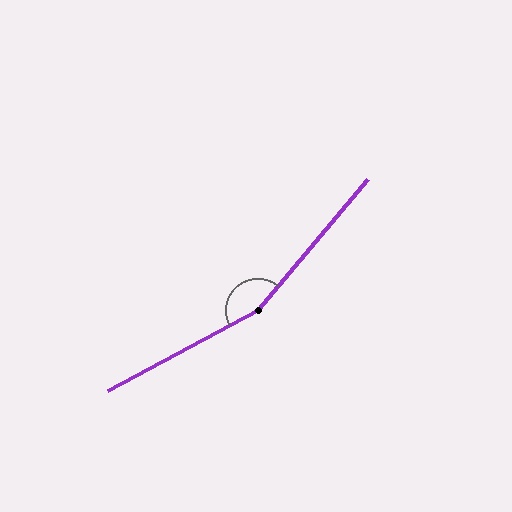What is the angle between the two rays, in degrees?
Approximately 159 degrees.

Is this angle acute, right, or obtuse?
It is obtuse.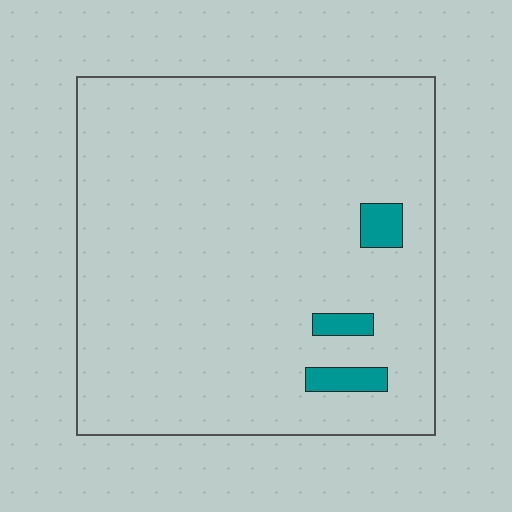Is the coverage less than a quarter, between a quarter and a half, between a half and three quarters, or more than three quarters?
Less than a quarter.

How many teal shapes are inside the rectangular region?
3.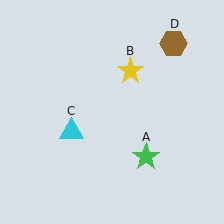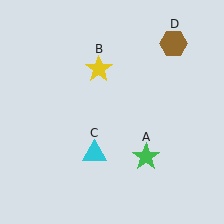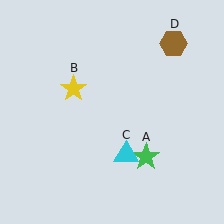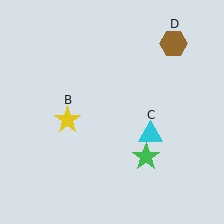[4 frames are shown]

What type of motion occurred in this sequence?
The yellow star (object B), cyan triangle (object C) rotated counterclockwise around the center of the scene.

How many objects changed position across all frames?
2 objects changed position: yellow star (object B), cyan triangle (object C).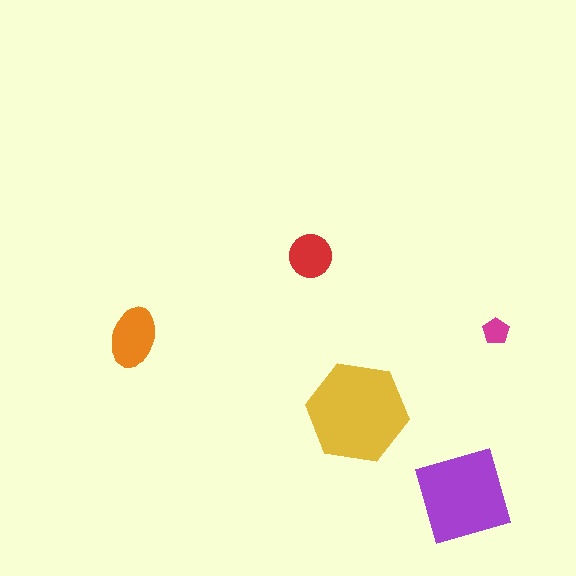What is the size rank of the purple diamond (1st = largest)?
2nd.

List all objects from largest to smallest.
The yellow hexagon, the purple diamond, the orange ellipse, the red circle, the magenta pentagon.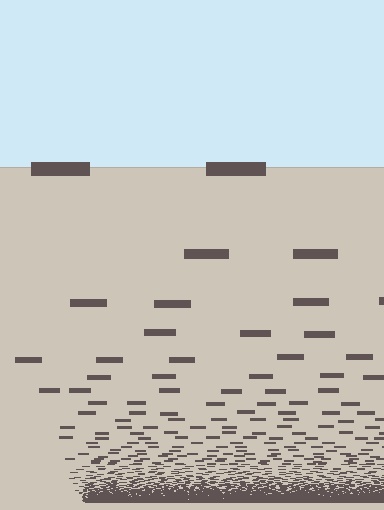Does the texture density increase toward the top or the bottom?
Density increases toward the bottom.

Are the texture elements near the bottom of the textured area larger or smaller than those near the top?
Smaller. The gradient is inverted — elements near the bottom are smaller and denser.